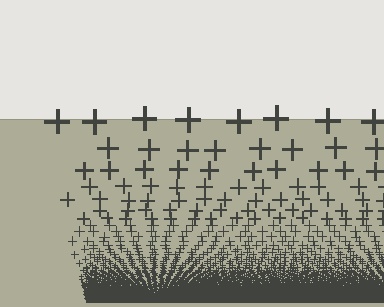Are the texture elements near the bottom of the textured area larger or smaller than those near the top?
Smaller. The gradient is inverted — elements near the bottom are smaller and denser.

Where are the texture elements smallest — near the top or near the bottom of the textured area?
Near the bottom.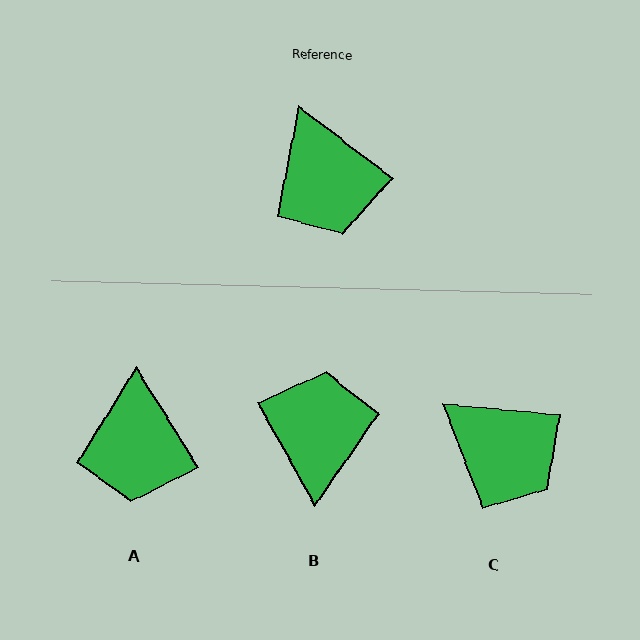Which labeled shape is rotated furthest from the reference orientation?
B, about 157 degrees away.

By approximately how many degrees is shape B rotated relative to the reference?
Approximately 157 degrees counter-clockwise.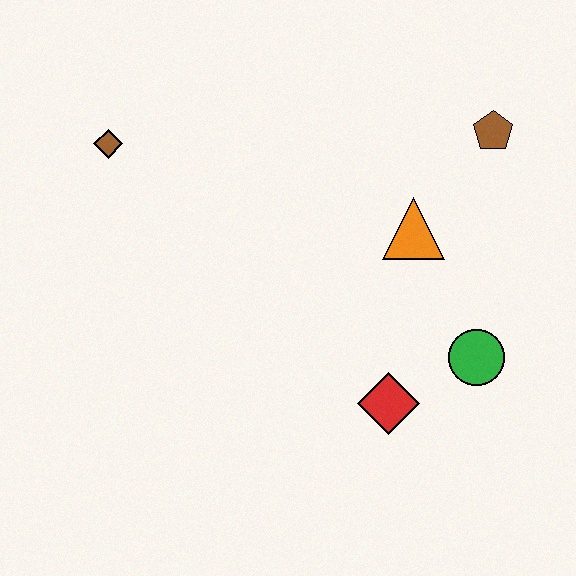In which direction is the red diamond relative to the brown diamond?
The red diamond is to the right of the brown diamond.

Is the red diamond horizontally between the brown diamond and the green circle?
Yes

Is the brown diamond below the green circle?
No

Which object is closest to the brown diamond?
The orange triangle is closest to the brown diamond.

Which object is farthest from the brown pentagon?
The brown diamond is farthest from the brown pentagon.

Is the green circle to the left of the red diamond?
No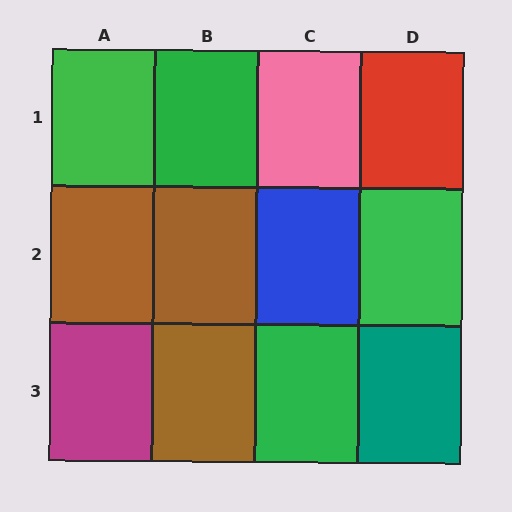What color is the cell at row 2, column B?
Brown.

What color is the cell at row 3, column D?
Teal.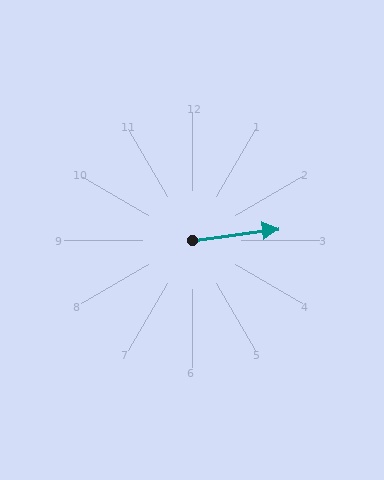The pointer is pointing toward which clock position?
Roughly 3 o'clock.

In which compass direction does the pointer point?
East.